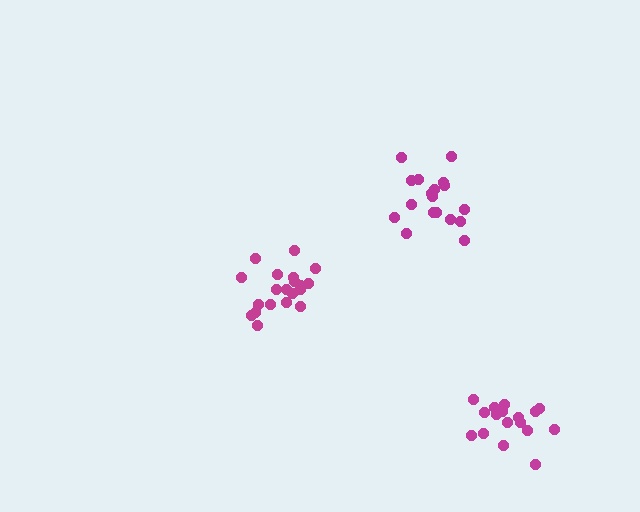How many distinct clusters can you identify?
There are 3 distinct clusters.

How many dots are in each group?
Group 1: 20 dots, Group 2: 18 dots, Group 3: 17 dots (55 total).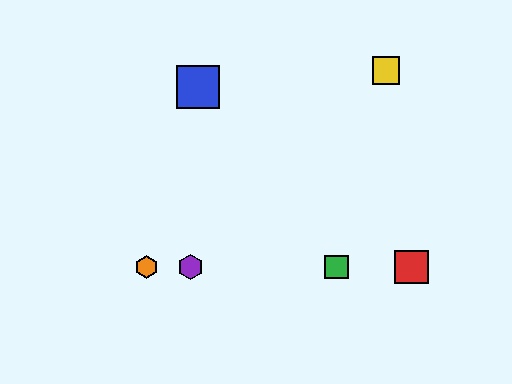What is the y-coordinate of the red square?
The red square is at y≈267.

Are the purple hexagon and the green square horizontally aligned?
Yes, both are at y≈267.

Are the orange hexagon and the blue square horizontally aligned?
No, the orange hexagon is at y≈267 and the blue square is at y≈87.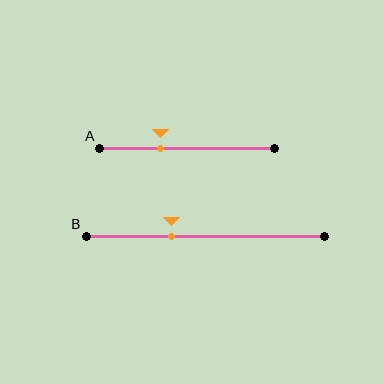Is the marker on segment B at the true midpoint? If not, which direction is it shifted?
No, the marker on segment B is shifted to the left by about 14% of the segment length.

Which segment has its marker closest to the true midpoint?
Segment B has its marker closest to the true midpoint.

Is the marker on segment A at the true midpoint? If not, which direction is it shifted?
No, the marker on segment A is shifted to the left by about 15% of the segment length.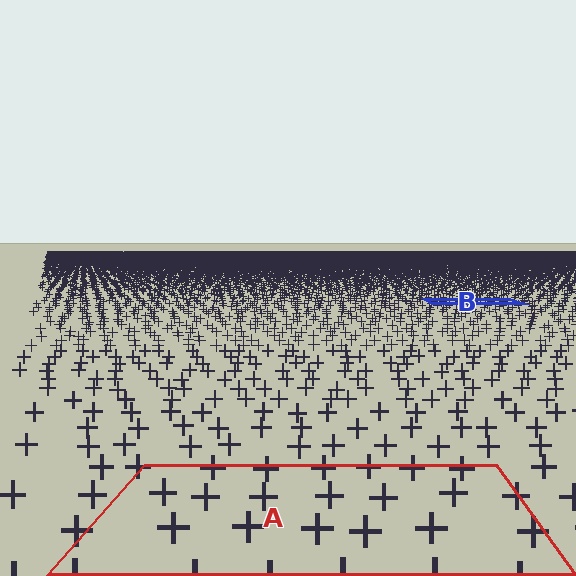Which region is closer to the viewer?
Region A is closer. The texture elements there are larger and more spread out.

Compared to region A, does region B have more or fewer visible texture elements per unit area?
Region B has more texture elements per unit area — they are packed more densely because it is farther away.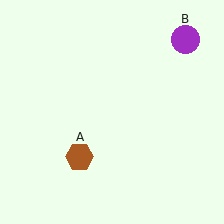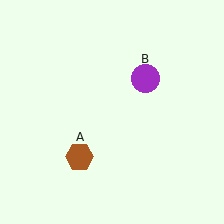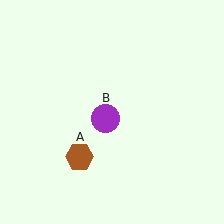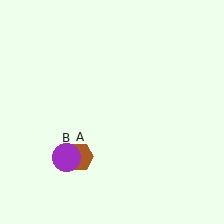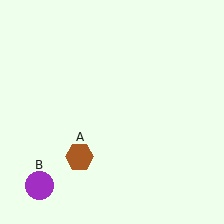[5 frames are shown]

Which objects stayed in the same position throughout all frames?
Brown hexagon (object A) remained stationary.